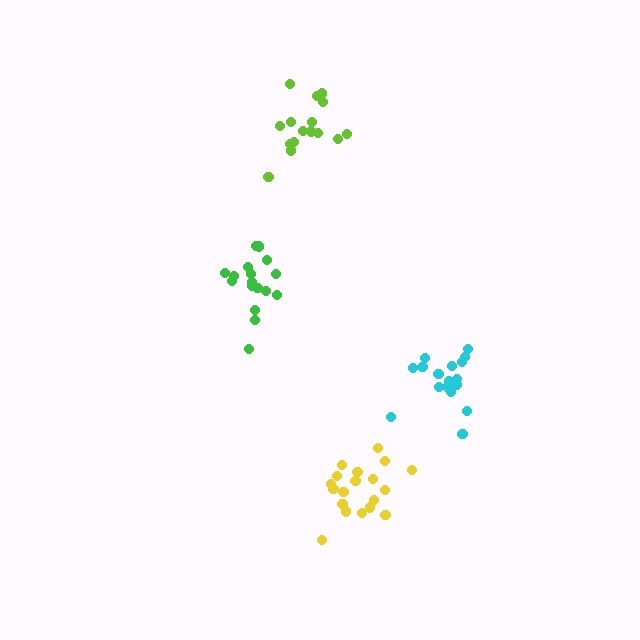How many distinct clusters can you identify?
There are 4 distinct clusters.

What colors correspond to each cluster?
The clusters are colored: green, yellow, lime, cyan.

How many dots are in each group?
Group 1: 17 dots, Group 2: 19 dots, Group 3: 16 dots, Group 4: 17 dots (69 total).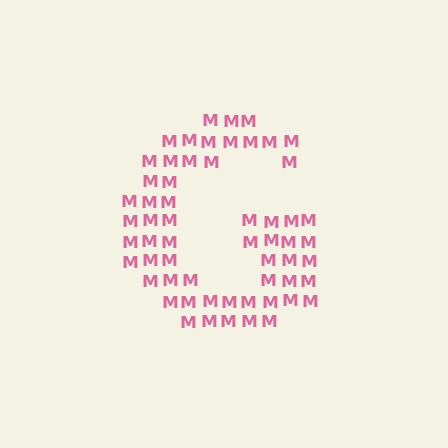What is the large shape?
The large shape is the letter G.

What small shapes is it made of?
It is made of small letter M's.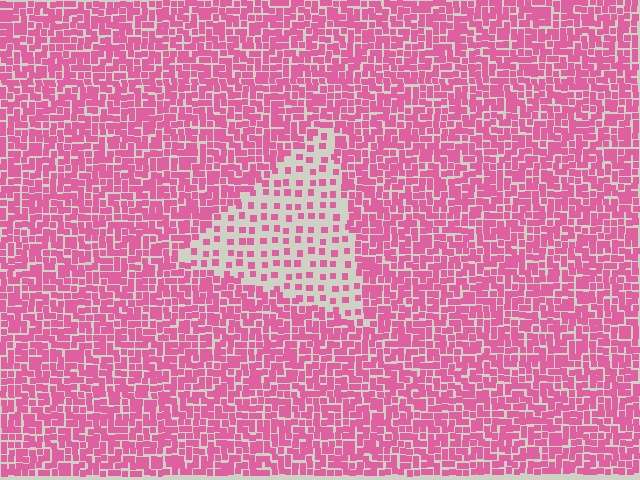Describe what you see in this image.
The image contains small pink elements arranged at two different densities. A triangle-shaped region is visible where the elements are less densely packed than the surrounding area.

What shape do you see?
I see a triangle.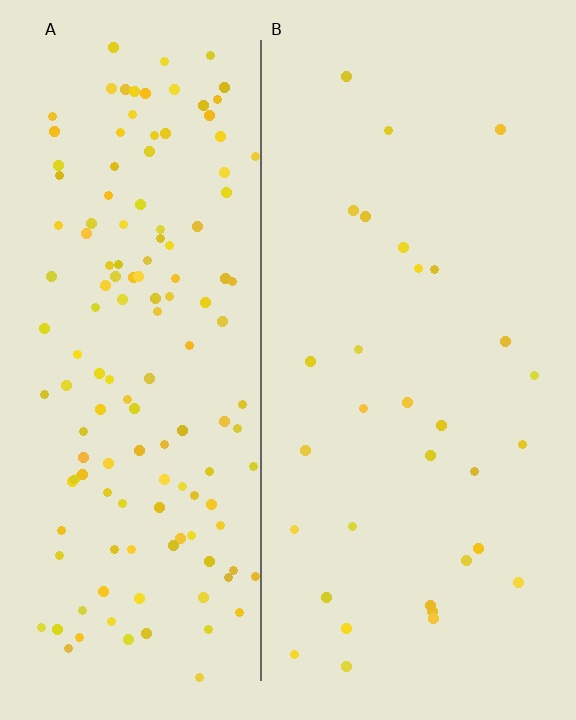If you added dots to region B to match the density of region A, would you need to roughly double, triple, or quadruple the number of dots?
Approximately quadruple.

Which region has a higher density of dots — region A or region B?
A (the left).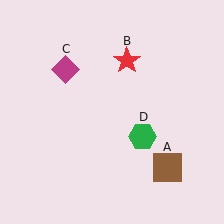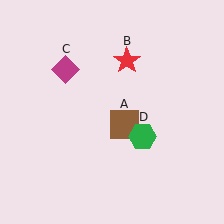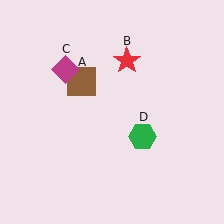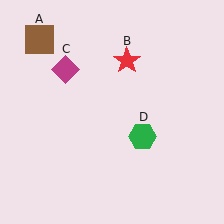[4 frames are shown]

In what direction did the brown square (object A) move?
The brown square (object A) moved up and to the left.